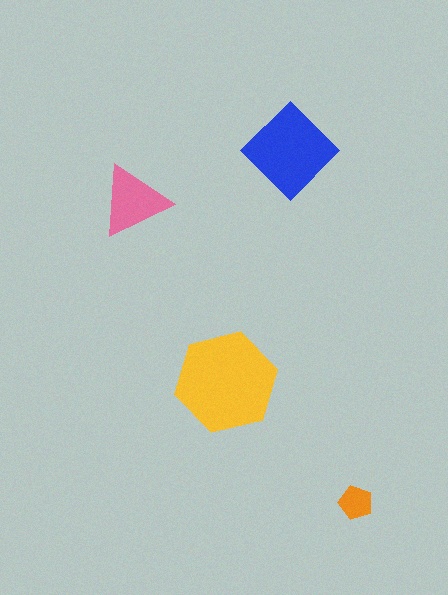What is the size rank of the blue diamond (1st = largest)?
2nd.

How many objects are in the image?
There are 4 objects in the image.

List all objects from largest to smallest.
The yellow hexagon, the blue diamond, the pink triangle, the orange pentagon.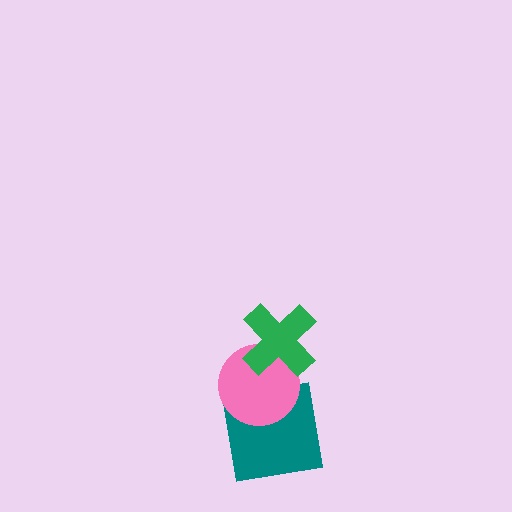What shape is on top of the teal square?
The pink circle is on top of the teal square.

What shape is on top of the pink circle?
The green cross is on top of the pink circle.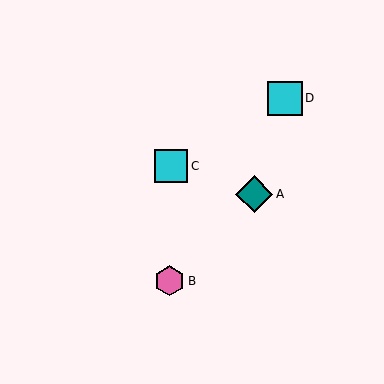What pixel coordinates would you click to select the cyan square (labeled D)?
Click at (285, 98) to select the cyan square D.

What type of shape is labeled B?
Shape B is a pink hexagon.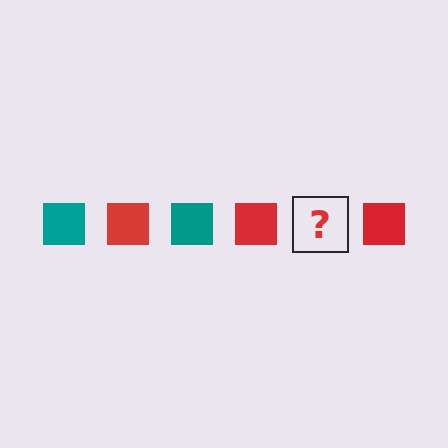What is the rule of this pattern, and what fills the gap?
The rule is that the pattern cycles through teal, red squares. The gap should be filled with a teal square.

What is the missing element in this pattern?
The missing element is a teal square.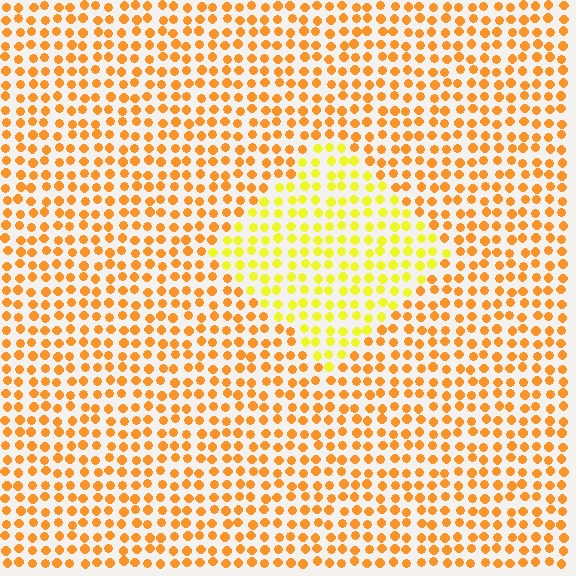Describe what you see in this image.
The image is filled with small orange elements in a uniform arrangement. A diamond-shaped region is visible where the elements are tinted to a slightly different hue, forming a subtle color boundary.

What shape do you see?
I see a diamond.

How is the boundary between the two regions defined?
The boundary is defined purely by a slight shift in hue (about 32 degrees). Spacing, size, and orientation are identical on both sides.